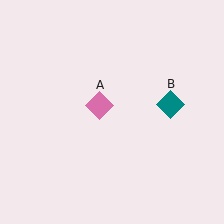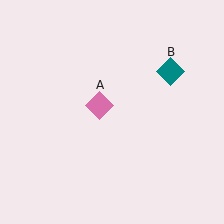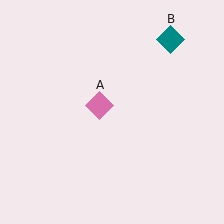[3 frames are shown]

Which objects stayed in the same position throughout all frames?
Pink diamond (object A) remained stationary.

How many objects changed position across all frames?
1 object changed position: teal diamond (object B).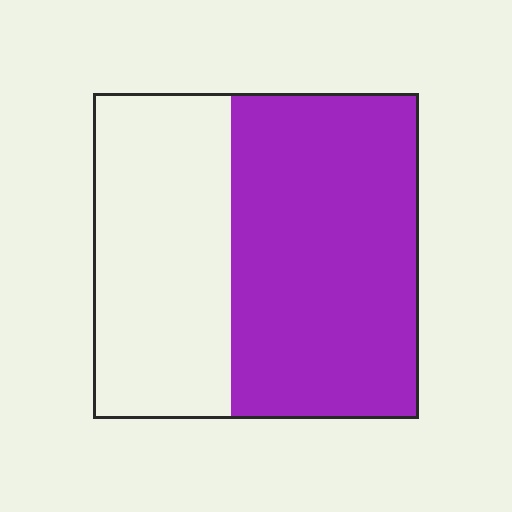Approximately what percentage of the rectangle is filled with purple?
Approximately 60%.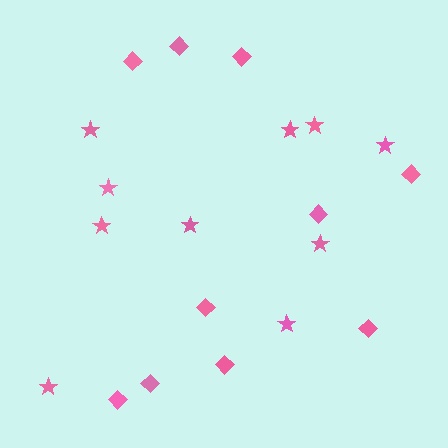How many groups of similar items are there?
There are 2 groups: one group of stars (10) and one group of diamonds (10).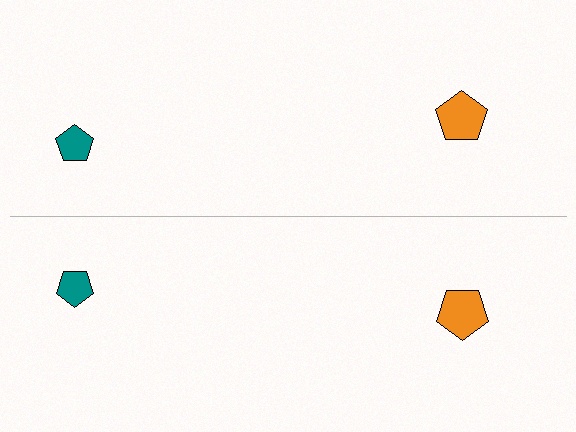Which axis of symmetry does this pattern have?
The pattern has a horizontal axis of symmetry running through the center of the image.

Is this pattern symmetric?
Yes, this pattern has bilateral (reflection) symmetry.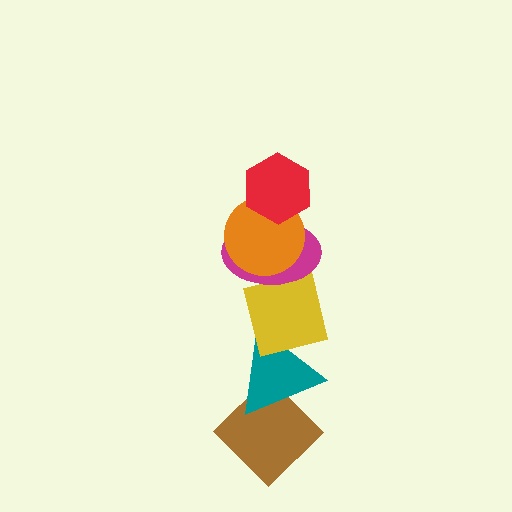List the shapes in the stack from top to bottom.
From top to bottom: the red hexagon, the orange circle, the magenta ellipse, the yellow square, the teal triangle, the brown diamond.